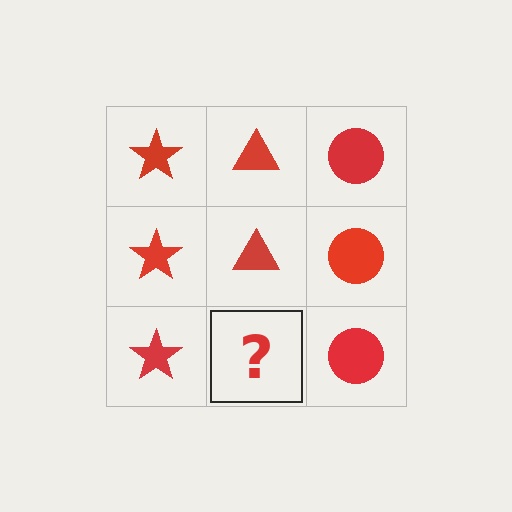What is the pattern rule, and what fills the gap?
The rule is that each column has a consistent shape. The gap should be filled with a red triangle.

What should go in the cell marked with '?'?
The missing cell should contain a red triangle.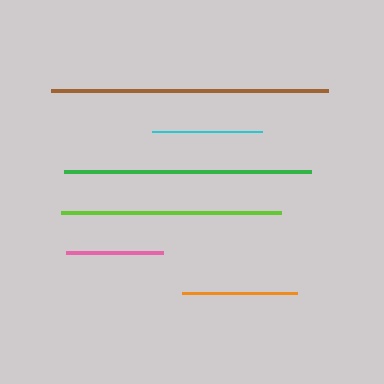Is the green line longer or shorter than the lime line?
The green line is longer than the lime line.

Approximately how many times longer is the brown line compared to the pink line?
The brown line is approximately 2.8 times the length of the pink line.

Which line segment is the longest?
The brown line is the longest at approximately 277 pixels.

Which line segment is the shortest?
The pink line is the shortest at approximately 97 pixels.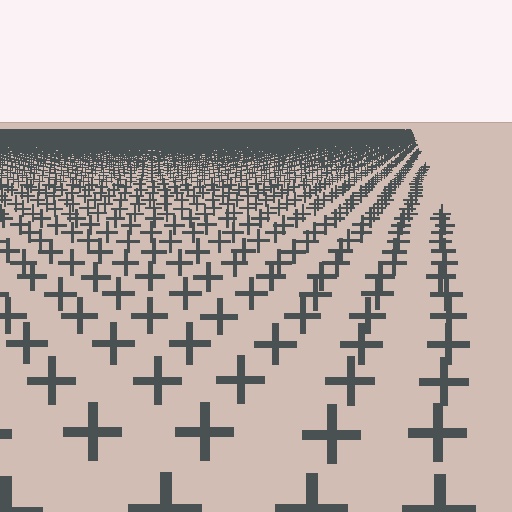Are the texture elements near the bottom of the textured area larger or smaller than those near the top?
Larger. Near the bottom, elements are closer to the viewer and appear at a bigger on-screen size.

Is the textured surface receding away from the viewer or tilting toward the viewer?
The surface is receding away from the viewer. Texture elements get smaller and denser toward the top.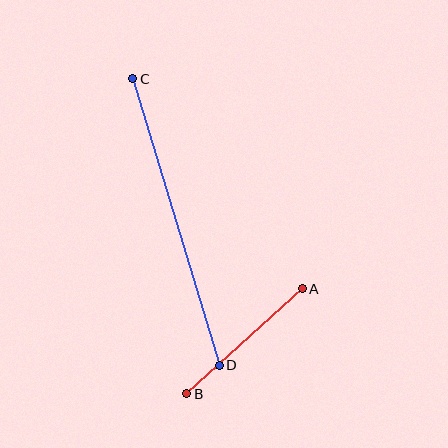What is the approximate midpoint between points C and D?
The midpoint is at approximately (176, 222) pixels.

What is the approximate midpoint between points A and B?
The midpoint is at approximately (245, 341) pixels.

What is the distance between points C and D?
The distance is approximately 299 pixels.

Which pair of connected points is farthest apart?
Points C and D are farthest apart.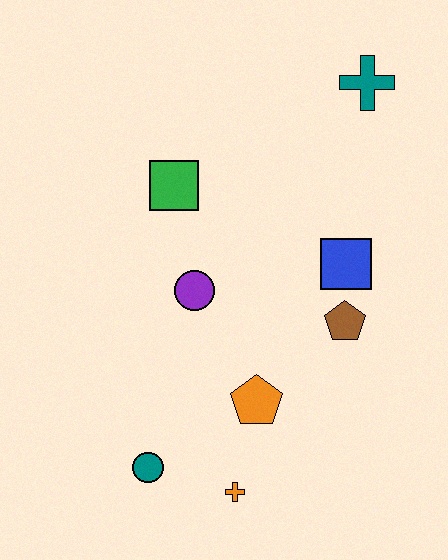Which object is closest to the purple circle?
The green square is closest to the purple circle.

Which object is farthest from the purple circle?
The teal cross is farthest from the purple circle.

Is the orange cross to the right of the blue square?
No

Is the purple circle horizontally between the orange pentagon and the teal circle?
Yes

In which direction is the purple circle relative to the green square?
The purple circle is below the green square.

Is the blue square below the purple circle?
No